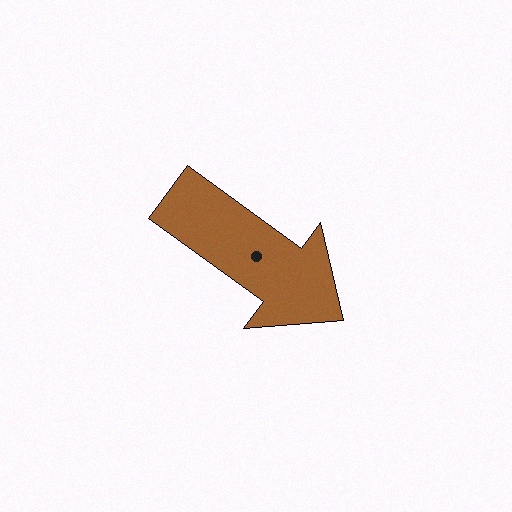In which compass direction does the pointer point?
Southeast.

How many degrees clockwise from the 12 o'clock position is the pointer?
Approximately 126 degrees.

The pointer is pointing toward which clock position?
Roughly 4 o'clock.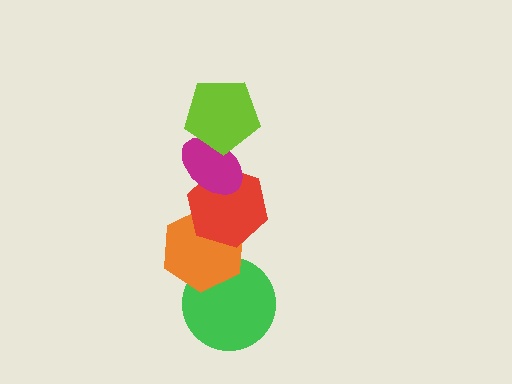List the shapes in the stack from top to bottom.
From top to bottom: the lime pentagon, the magenta ellipse, the red hexagon, the orange hexagon, the green circle.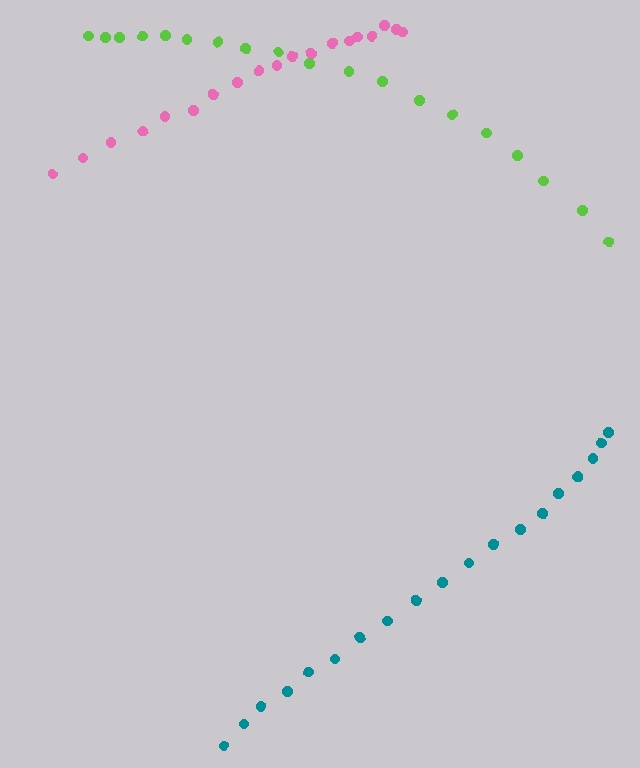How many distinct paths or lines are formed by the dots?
There are 3 distinct paths.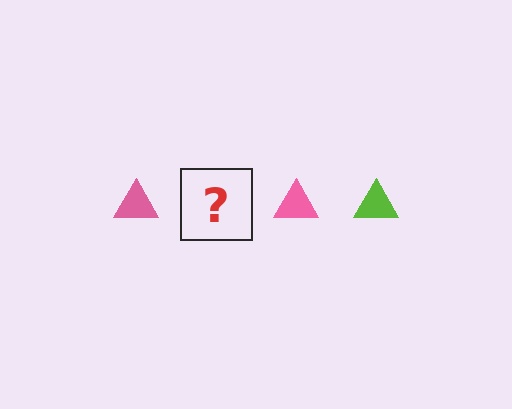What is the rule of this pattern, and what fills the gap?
The rule is that the pattern cycles through pink, lime triangles. The gap should be filled with a lime triangle.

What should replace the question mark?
The question mark should be replaced with a lime triangle.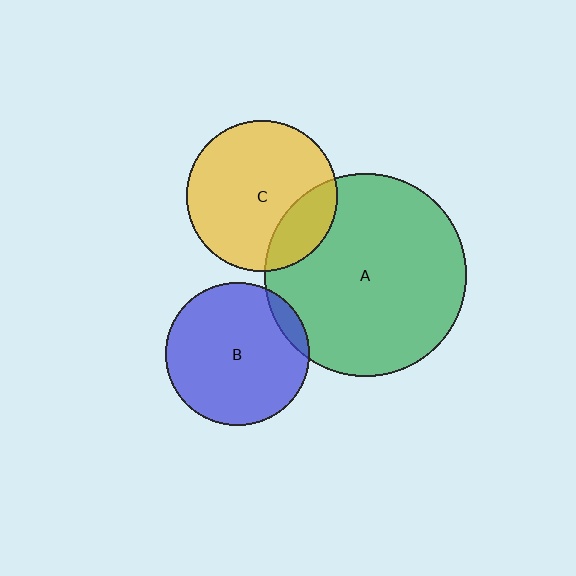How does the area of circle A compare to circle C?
Approximately 1.8 times.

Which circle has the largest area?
Circle A (green).